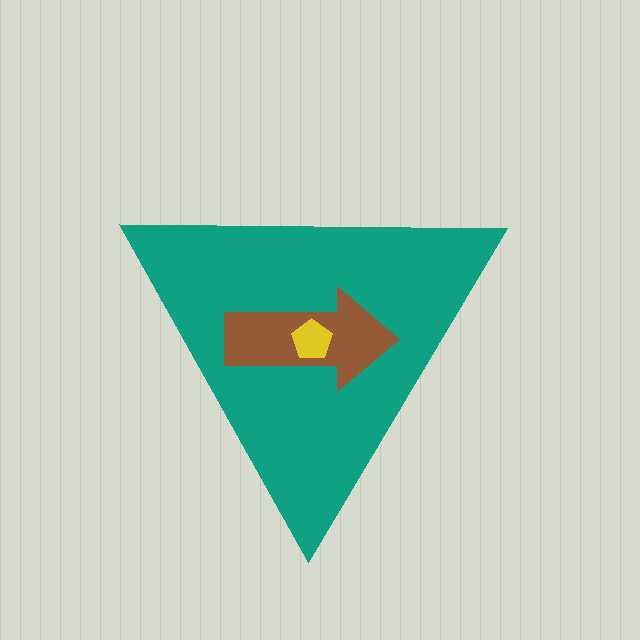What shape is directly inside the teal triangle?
The brown arrow.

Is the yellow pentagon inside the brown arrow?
Yes.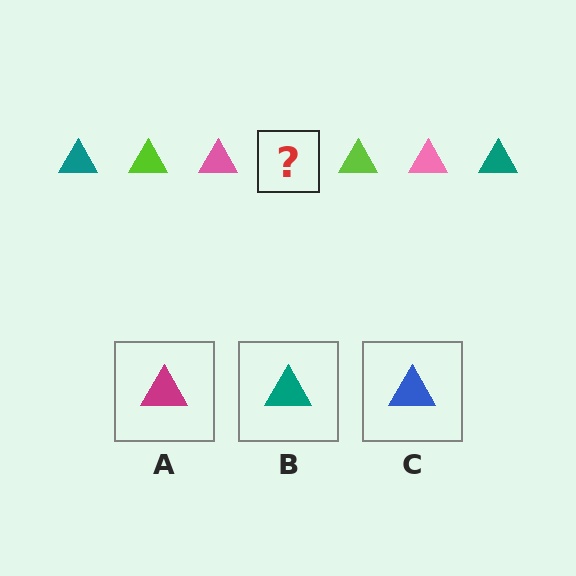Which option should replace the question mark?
Option B.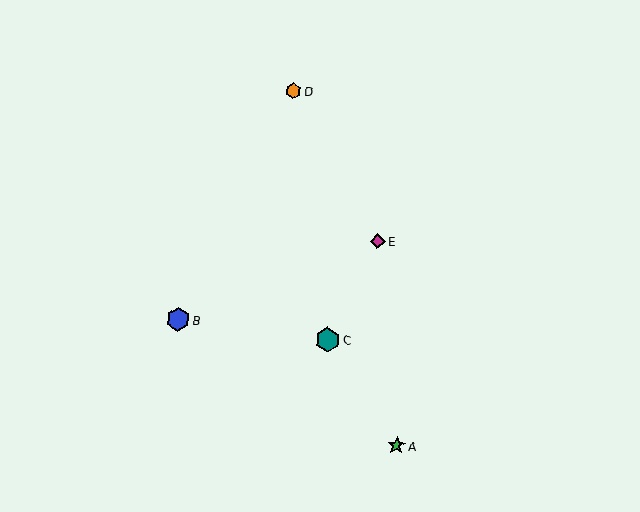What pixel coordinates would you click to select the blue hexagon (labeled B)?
Click at (178, 320) to select the blue hexagon B.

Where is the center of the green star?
The center of the green star is at (397, 446).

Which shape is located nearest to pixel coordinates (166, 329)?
The blue hexagon (labeled B) at (178, 320) is nearest to that location.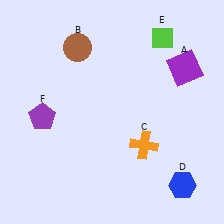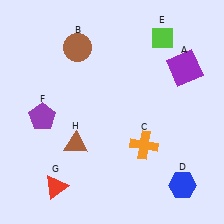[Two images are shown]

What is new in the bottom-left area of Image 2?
A brown triangle (H) was added in the bottom-left area of Image 2.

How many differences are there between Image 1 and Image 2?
There are 2 differences between the two images.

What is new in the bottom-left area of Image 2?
A red triangle (G) was added in the bottom-left area of Image 2.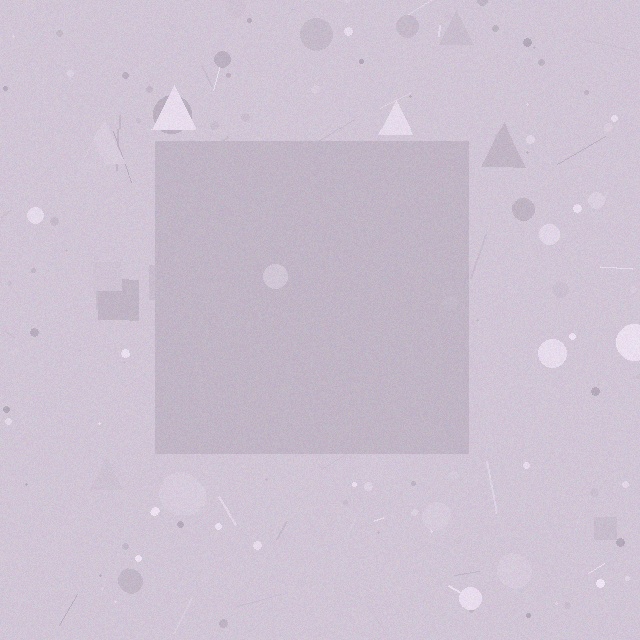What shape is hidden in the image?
A square is hidden in the image.